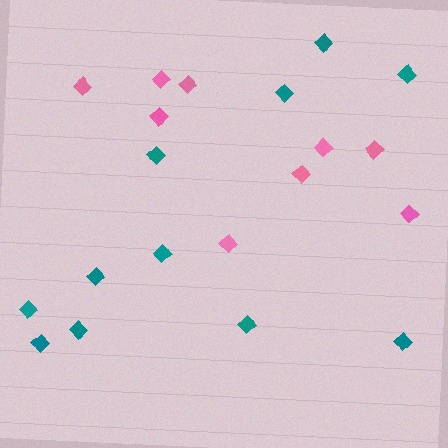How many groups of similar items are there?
There are 2 groups: one group of teal diamonds (11) and one group of pink diamonds (9).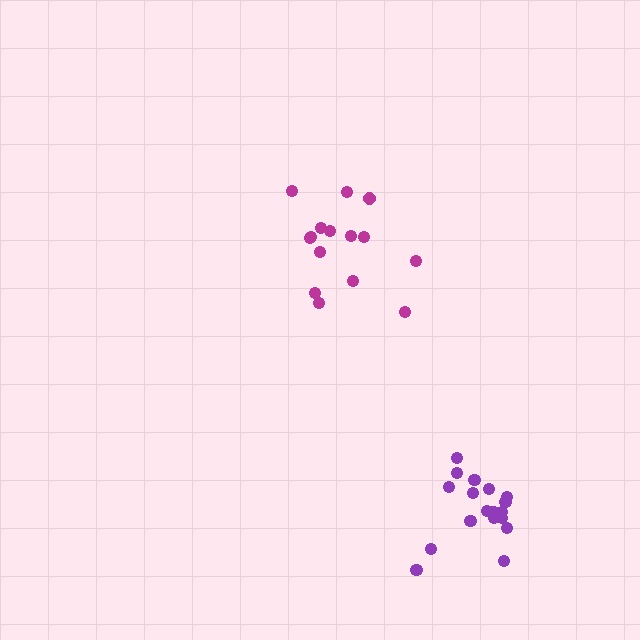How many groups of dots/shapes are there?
There are 2 groups.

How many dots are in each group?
Group 1: 15 dots, Group 2: 18 dots (33 total).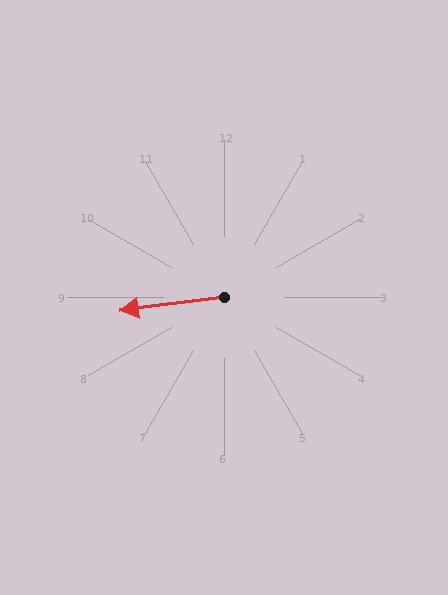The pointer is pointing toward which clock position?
Roughly 9 o'clock.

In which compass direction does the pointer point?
West.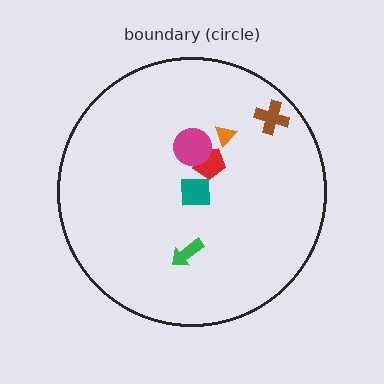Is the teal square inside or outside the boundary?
Inside.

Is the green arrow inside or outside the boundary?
Inside.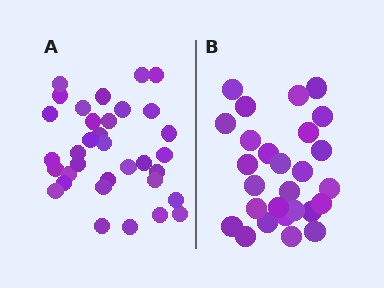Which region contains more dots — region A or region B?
Region A (the left region) has more dots.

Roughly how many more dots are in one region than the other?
Region A has roughly 8 or so more dots than region B.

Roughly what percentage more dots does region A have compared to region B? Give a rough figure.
About 25% more.